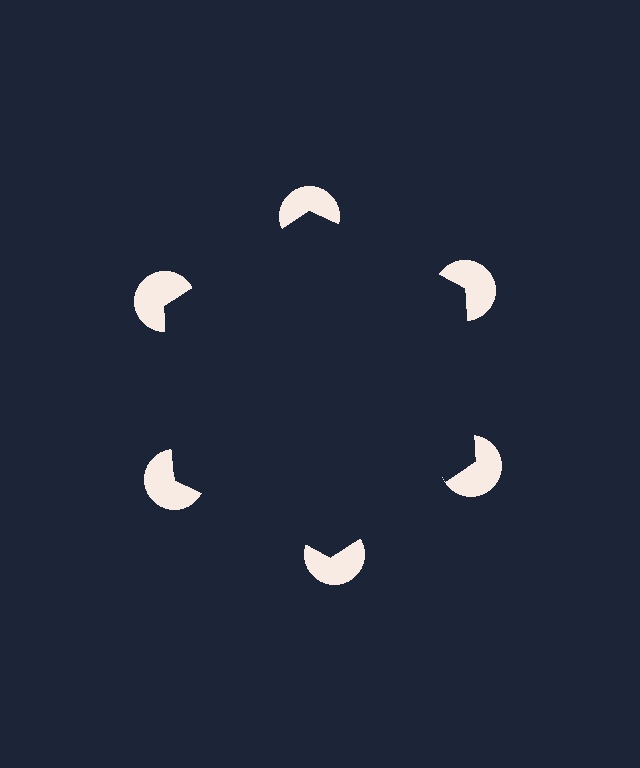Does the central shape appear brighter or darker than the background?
It typically appears slightly darker than the background, even though no actual brightness change is drawn.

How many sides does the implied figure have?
6 sides.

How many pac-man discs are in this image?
There are 6 — one at each vertex of the illusory hexagon.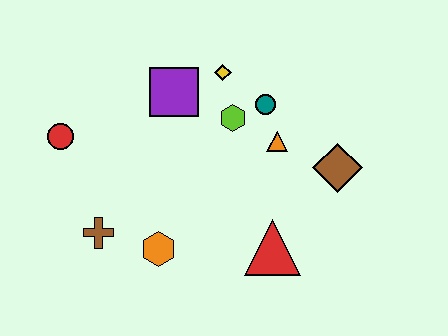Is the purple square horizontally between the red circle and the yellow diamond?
Yes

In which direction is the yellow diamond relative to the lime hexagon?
The yellow diamond is above the lime hexagon.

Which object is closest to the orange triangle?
The teal circle is closest to the orange triangle.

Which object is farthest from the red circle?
The brown diamond is farthest from the red circle.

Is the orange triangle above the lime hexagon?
No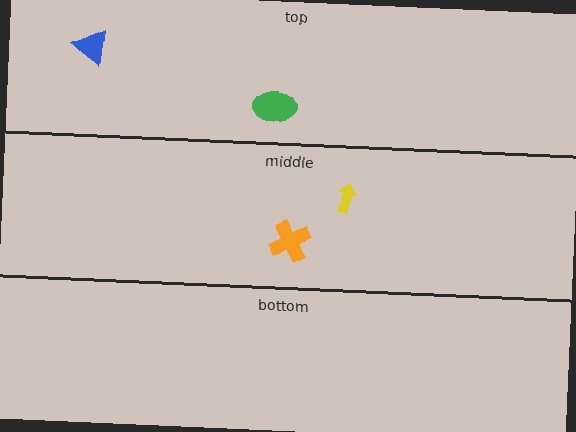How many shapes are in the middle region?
2.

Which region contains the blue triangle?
The top region.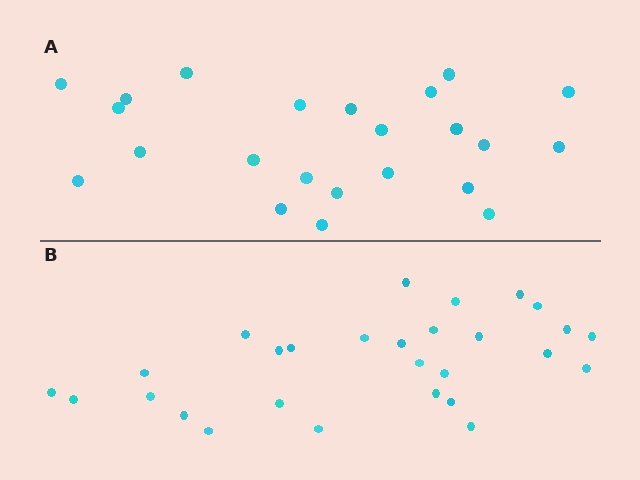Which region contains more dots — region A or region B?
Region B (the bottom region) has more dots.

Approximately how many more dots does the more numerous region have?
Region B has about 5 more dots than region A.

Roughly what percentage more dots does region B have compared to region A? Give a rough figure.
About 20% more.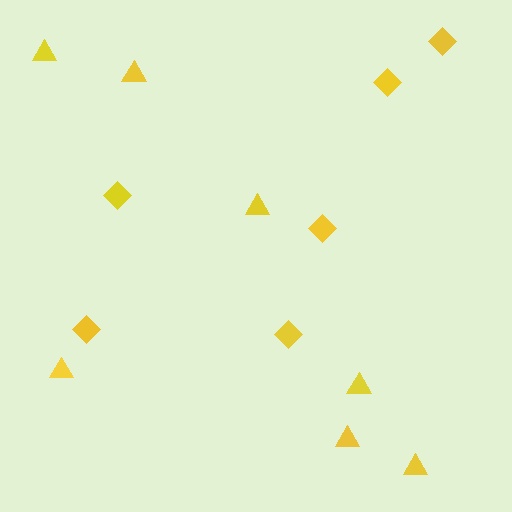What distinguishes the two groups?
There are 2 groups: one group of diamonds (6) and one group of triangles (7).